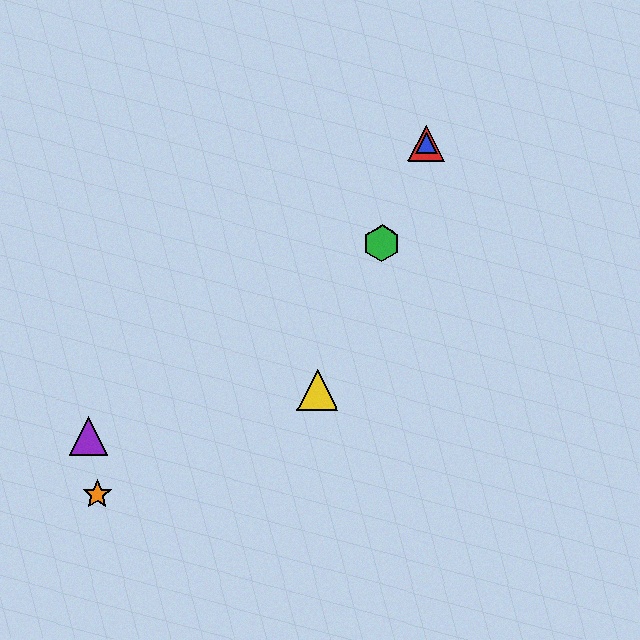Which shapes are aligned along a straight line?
The red triangle, the blue triangle, the green hexagon, the yellow triangle are aligned along a straight line.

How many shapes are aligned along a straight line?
4 shapes (the red triangle, the blue triangle, the green hexagon, the yellow triangle) are aligned along a straight line.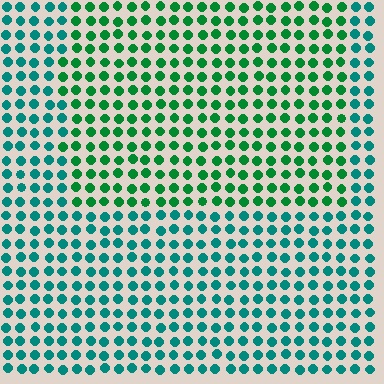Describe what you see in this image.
The image is filled with small teal elements in a uniform arrangement. A rectangle-shaped region is visible where the elements are tinted to a slightly different hue, forming a subtle color boundary.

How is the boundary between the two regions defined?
The boundary is defined purely by a slight shift in hue (about 35 degrees). Spacing, size, and orientation are identical on both sides.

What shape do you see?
I see a rectangle.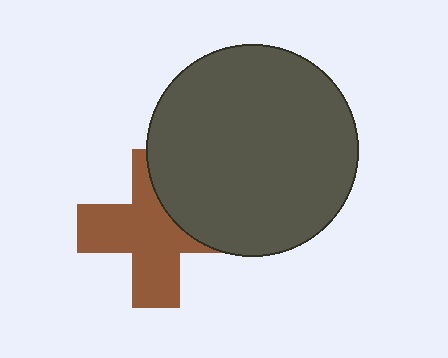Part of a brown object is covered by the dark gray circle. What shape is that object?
It is a cross.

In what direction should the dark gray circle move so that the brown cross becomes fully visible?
The dark gray circle should move right. That is the shortest direction to clear the overlap and leave the brown cross fully visible.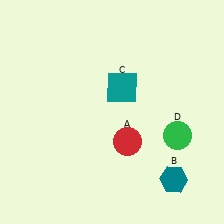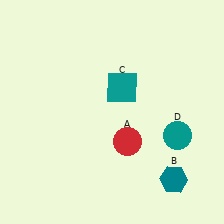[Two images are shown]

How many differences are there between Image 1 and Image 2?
There is 1 difference between the two images.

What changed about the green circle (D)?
In Image 1, D is green. In Image 2, it changed to teal.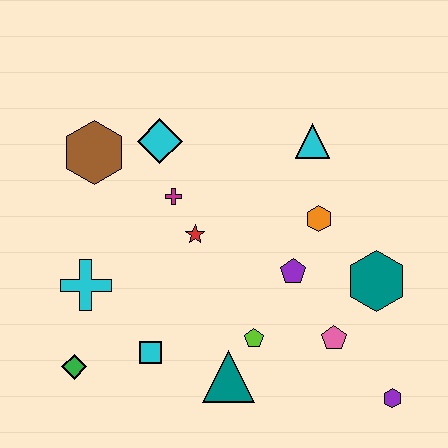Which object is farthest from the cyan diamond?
The purple hexagon is farthest from the cyan diamond.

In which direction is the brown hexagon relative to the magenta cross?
The brown hexagon is to the left of the magenta cross.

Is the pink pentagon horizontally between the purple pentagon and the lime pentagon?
No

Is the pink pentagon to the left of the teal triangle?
No